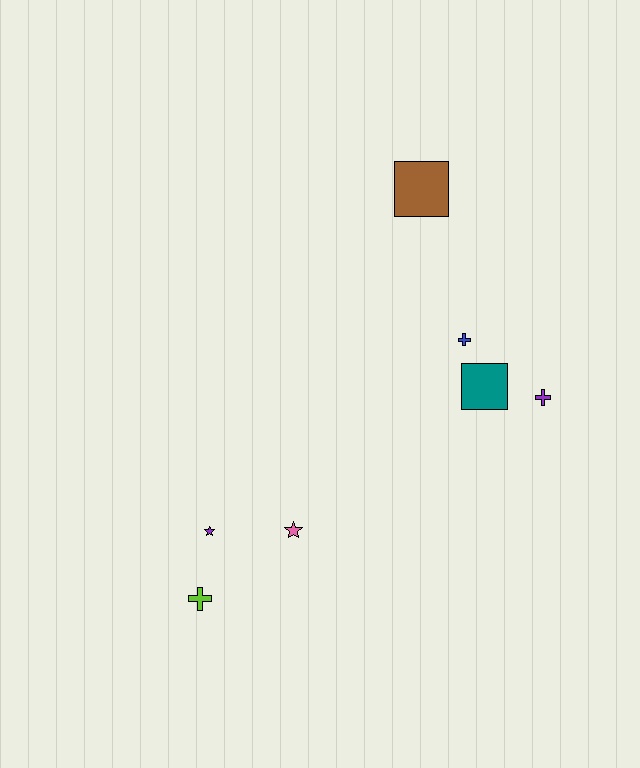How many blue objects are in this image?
There is 1 blue object.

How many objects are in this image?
There are 7 objects.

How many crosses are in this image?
There are 3 crosses.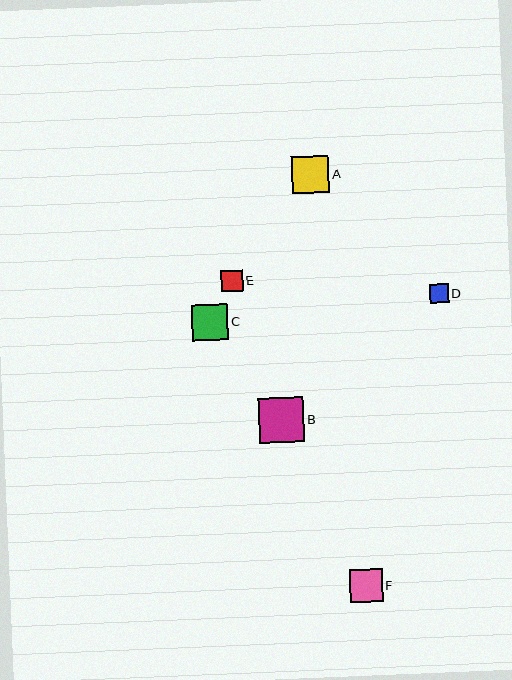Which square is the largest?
Square B is the largest with a size of approximately 45 pixels.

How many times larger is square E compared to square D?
Square E is approximately 1.1 times the size of square D.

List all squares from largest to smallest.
From largest to smallest: B, A, C, F, E, D.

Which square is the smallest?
Square D is the smallest with a size of approximately 19 pixels.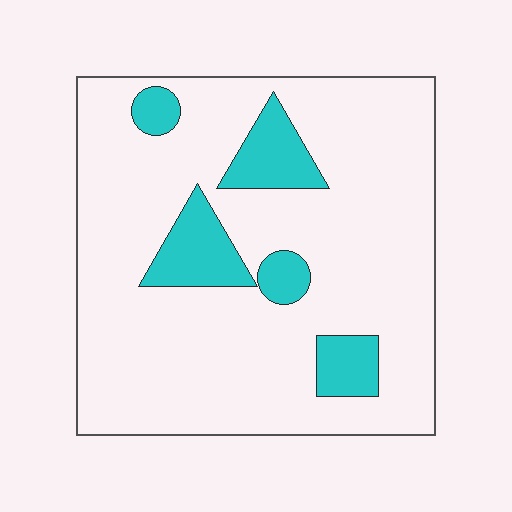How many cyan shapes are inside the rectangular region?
5.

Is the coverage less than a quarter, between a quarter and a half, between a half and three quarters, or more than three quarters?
Less than a quarter.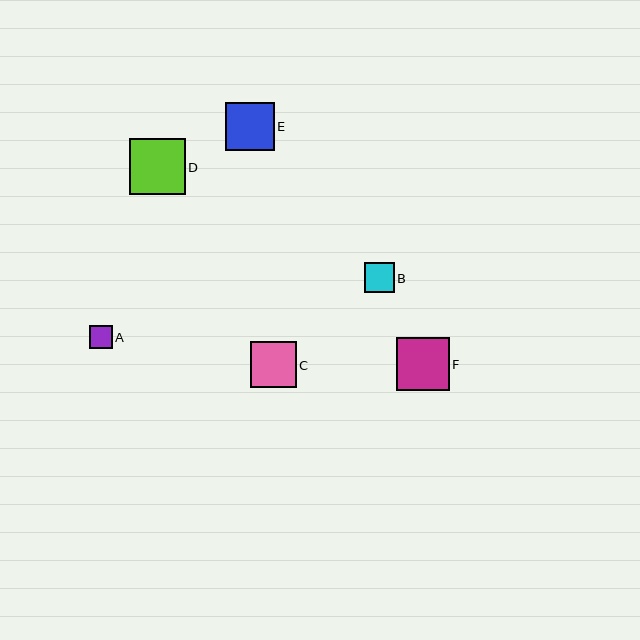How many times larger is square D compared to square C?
Square D is approximately 1.2 times the size of square C.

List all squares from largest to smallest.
From largest to smallest: D, F, E, C, B, A.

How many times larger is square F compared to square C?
Square F is approximately 1.2 times the size of square C.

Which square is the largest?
Square D is the largest with a size of approximately 56 pixels.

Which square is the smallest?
Square A is the smallest with a size of approximately 23 pixels.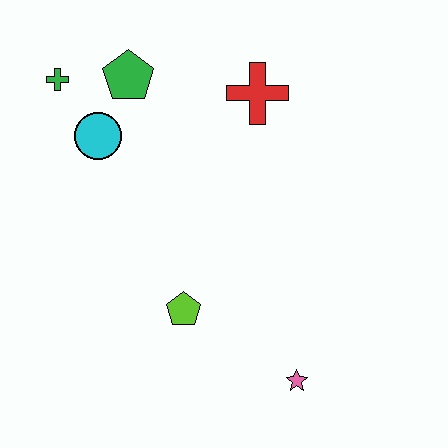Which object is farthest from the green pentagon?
The pink star is farthest from the green pentagon.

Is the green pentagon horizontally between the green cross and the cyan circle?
No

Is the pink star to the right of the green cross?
Yes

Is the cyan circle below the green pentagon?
Yes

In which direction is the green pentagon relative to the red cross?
The green pentagon is to the left of the red cross.